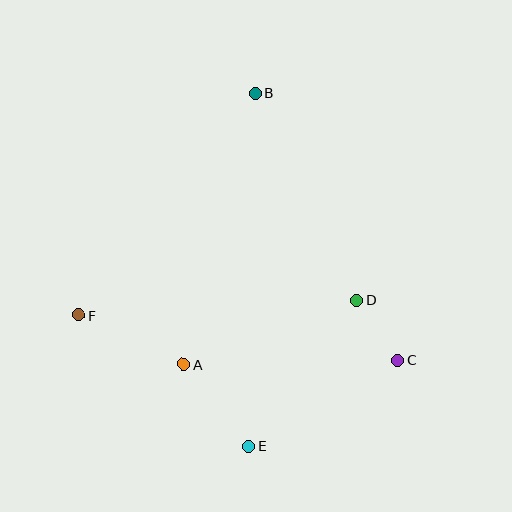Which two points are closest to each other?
Points C and D are closest to each other.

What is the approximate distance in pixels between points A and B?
The distance between A and B is approximately 280 pixels.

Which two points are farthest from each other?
Points B and E are farthest from each other.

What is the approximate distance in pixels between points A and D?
The distance between A and D is approximately 185 pixels.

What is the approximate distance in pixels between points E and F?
The distance between E and F is approximately 215 pixels.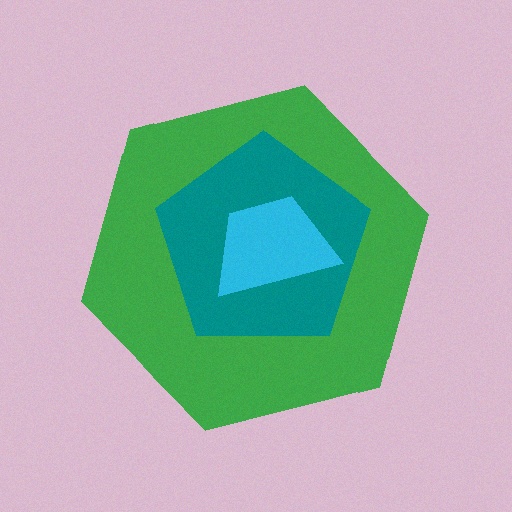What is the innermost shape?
The cyan trapezoid.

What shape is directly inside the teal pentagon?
The cyan trapezoid.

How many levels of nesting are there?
3.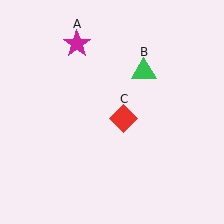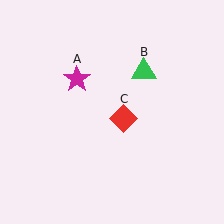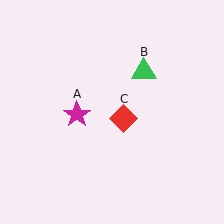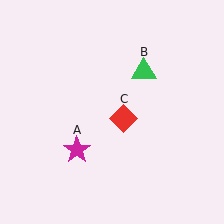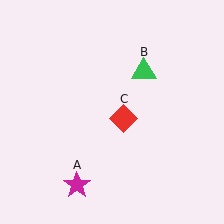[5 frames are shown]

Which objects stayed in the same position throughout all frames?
Green triangle (object B) and red diamond (object C) remained stationary.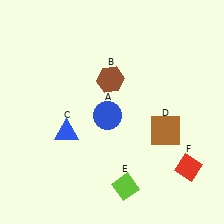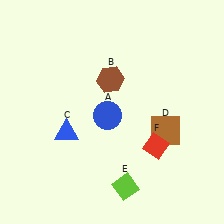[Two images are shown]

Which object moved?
The red diamond (F) moved left.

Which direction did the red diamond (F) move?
The red diamond (F) moved left.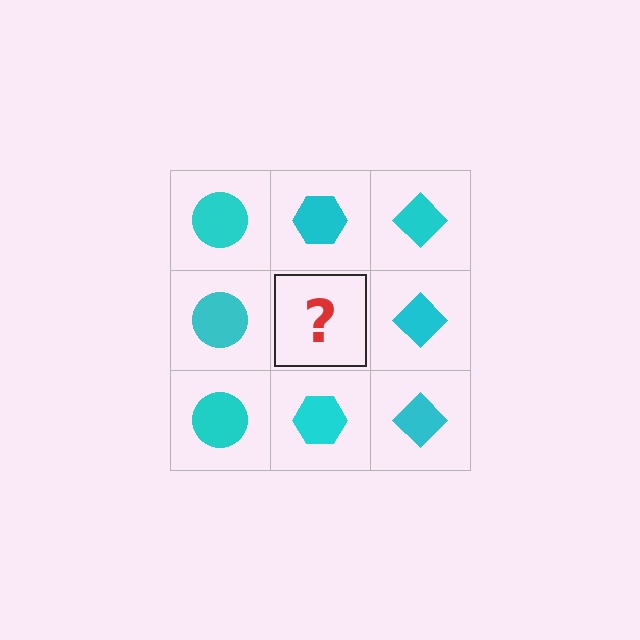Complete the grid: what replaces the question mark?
The question mark should be replaced with a cyan hexagon.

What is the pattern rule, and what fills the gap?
The rule is that each column has a consistent shape. The gap should be filled with a cyan hexagon.